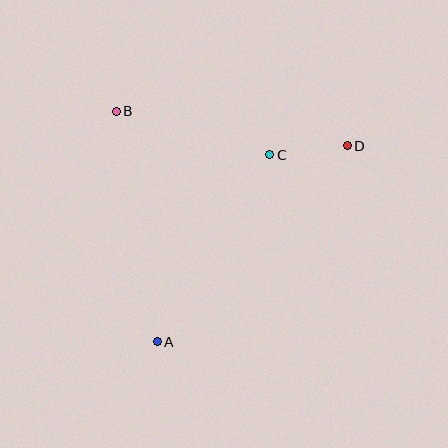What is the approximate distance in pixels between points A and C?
The distance between A and C is approximately 218 pixels.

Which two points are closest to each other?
Points C and D are closest to each other.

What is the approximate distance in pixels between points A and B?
The distance between A and B is approximately 234 pixels.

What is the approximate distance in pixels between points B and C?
The distance between B and C is approximately 160 pixels.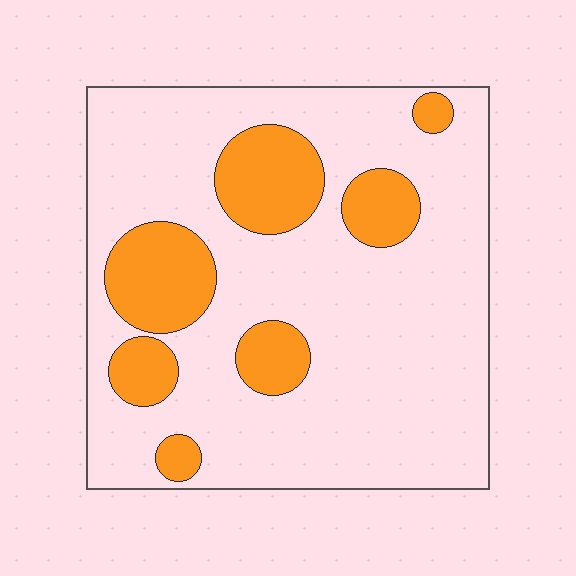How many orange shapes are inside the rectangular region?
7.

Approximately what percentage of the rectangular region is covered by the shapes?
Approximately 20%.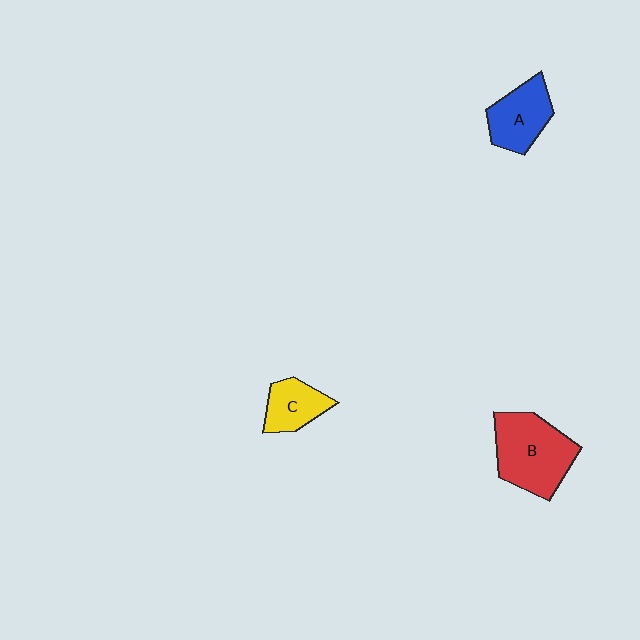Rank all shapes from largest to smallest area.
From largest to smallest: B (red), A (blue), C (yellow).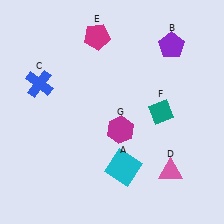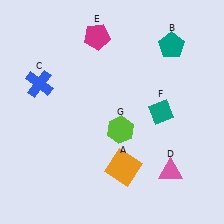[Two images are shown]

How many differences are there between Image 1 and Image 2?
There are 3 differences between the two images.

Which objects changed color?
A changed from cyan to orange. B changed from purple to teal. G changed from magenta to lime.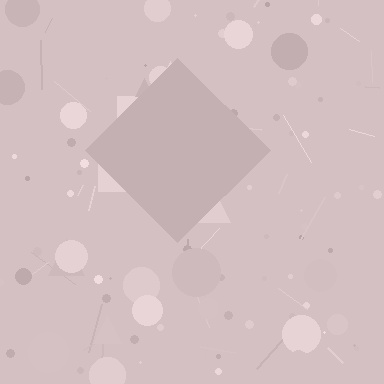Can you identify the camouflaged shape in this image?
The camouflaged shape is a diamond.